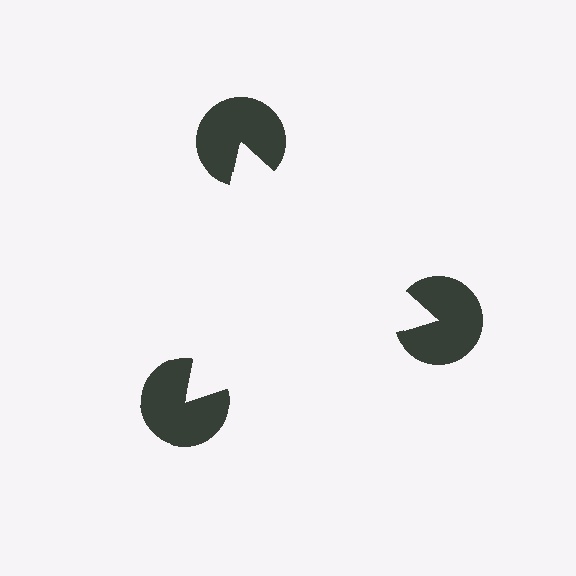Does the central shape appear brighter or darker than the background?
It typically appears slightly brighter than the background, even though no actual brightness change is drawn.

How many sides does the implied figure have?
3 sides.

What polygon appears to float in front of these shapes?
An illusory triangle — its edges are inferred from the aligned wedge cuts in the pac-man discs, not physically drawn.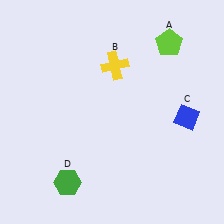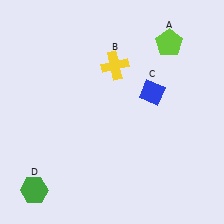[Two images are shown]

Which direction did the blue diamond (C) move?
The blue diamond (C) moved left.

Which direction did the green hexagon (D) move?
The green hexagon (D) moved left.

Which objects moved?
The objects that moved are: the blue diamond (C), the green hexagon (D).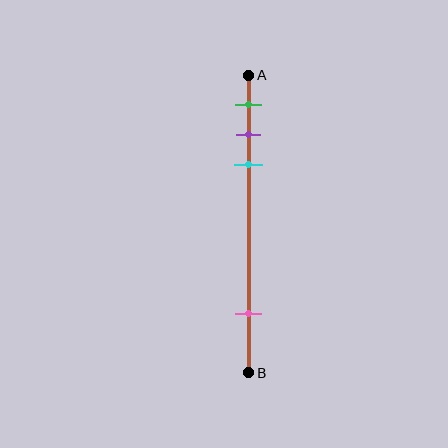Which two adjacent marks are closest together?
The purple and cyan marks are the closest adjacent pair.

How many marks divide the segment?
There are 4 marks dividing the segment.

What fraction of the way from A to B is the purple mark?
The purple mark is approximately 20% (0.2) of the way from A to B.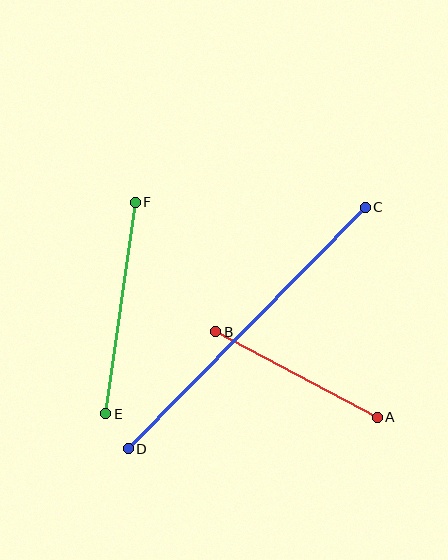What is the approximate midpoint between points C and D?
The midpoint is at approximately (247, 328) pixels.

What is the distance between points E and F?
The distance is approximately 214 pixels.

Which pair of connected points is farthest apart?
Points C and D are farthest apart.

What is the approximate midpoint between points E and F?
The midpoint is at approximately (120, 308) pixels.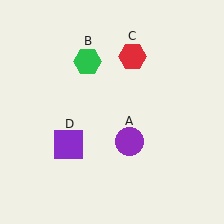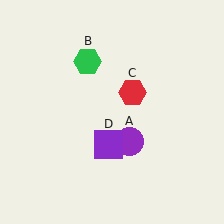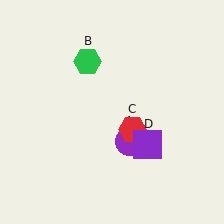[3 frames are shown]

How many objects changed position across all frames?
2 objects changed position: red hexagon (object C), purple square (object D).